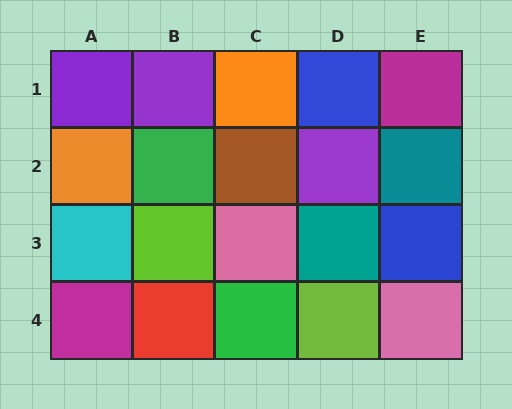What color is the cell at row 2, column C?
Brown.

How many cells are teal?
2 cells are teal.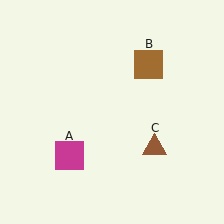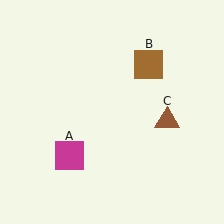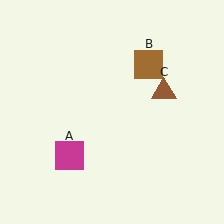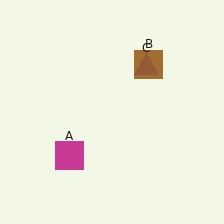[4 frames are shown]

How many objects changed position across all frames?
1 object changed position: brown triangle (object C).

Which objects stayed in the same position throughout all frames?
Magenta square (object A) and brown square (object B) remained stationary.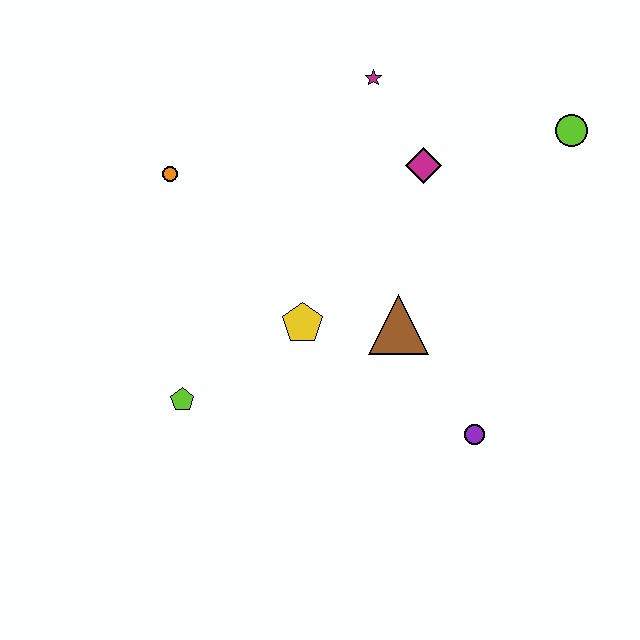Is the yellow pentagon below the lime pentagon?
No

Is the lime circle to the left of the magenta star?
No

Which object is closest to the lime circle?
The magenta diamond is closest to the lime circle.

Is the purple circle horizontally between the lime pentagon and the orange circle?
No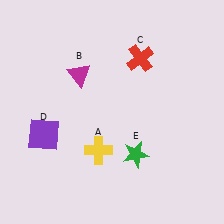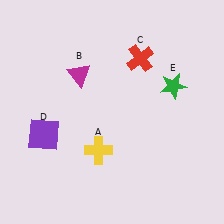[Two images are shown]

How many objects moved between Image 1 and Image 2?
1 object moved between the two images.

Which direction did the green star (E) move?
The green star (E) moved up.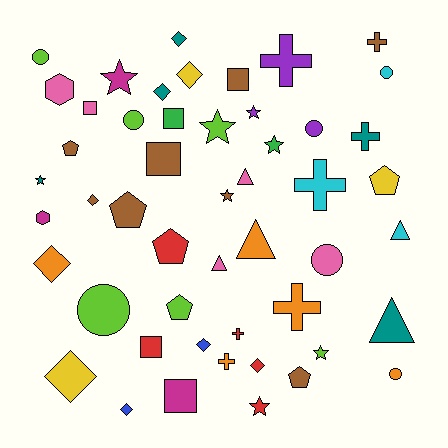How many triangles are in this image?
There are 5 triangles.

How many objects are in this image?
There are 50 objects.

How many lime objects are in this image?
There are 6 lime objects.